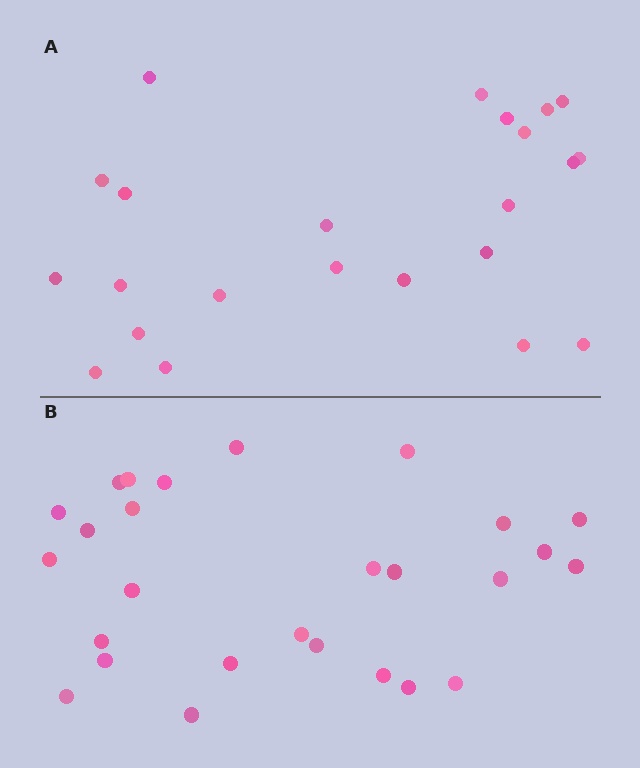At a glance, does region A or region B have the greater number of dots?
Region B (the bottom region) has more dots.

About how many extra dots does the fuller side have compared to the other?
Region B has about 4 more dots than region A.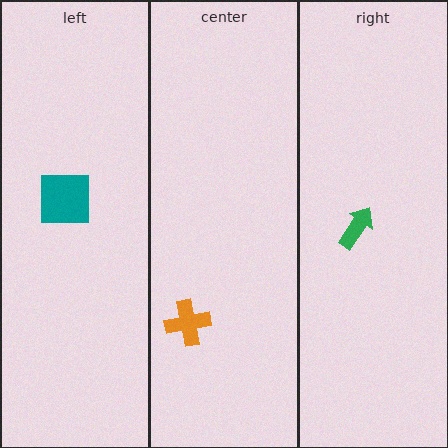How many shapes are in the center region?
1.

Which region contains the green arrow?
The right region.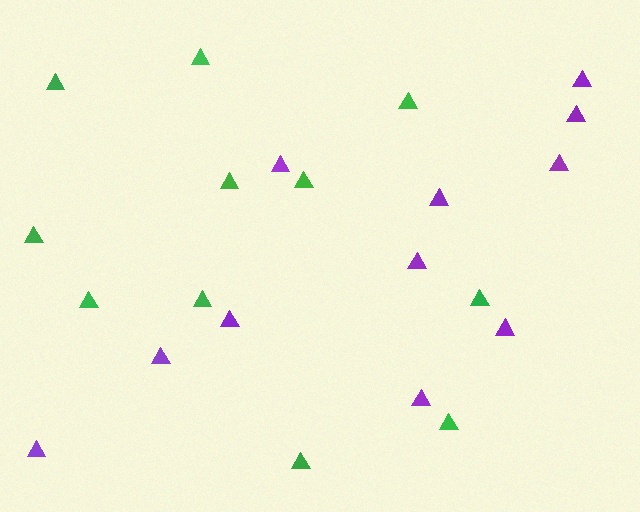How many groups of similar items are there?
There are 2 groups: one group of purple triangles (11) and one group of green triangles (11).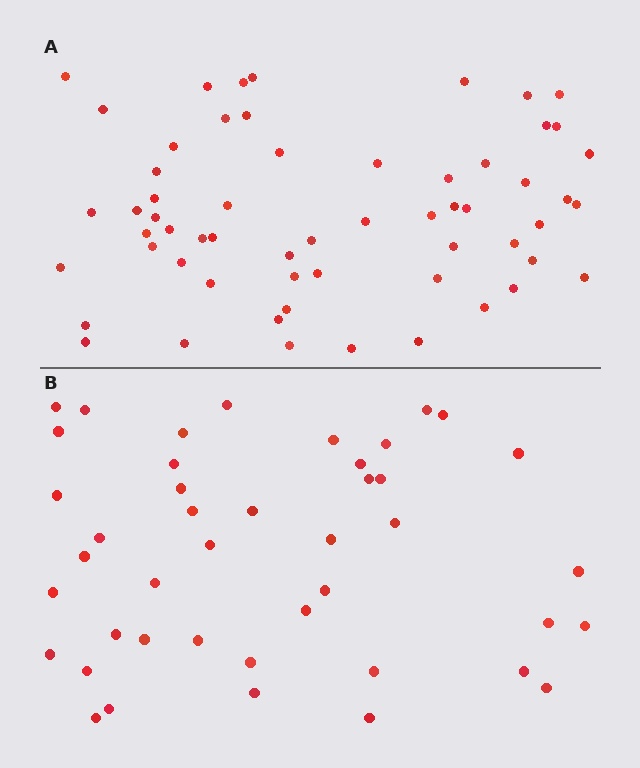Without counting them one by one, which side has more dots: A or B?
Region A (the top region) has more dots.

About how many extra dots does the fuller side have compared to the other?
Region A has approximately 15 more dots than region B.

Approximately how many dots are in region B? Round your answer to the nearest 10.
About 40 dots. (The exact count is 43, which rounds to 40.)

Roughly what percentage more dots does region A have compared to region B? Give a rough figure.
About 35% more.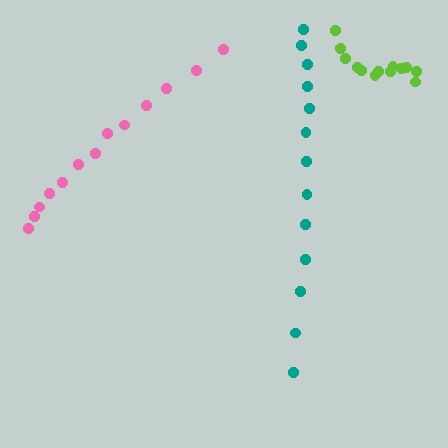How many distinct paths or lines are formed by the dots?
There are 3 distinct paths.